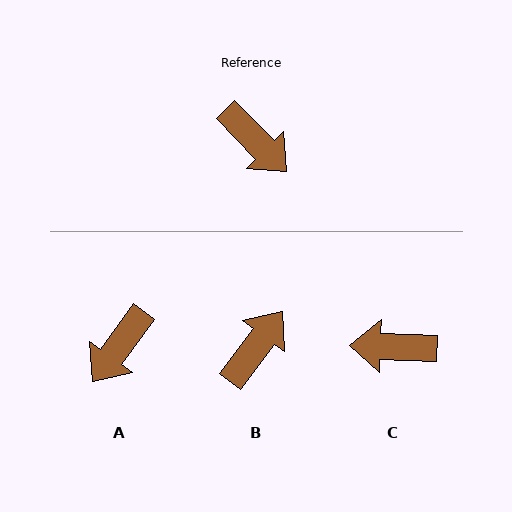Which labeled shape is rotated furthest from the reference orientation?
C, about 137 degrees away.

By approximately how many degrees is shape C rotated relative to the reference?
Approximately 137 degrees clockwise.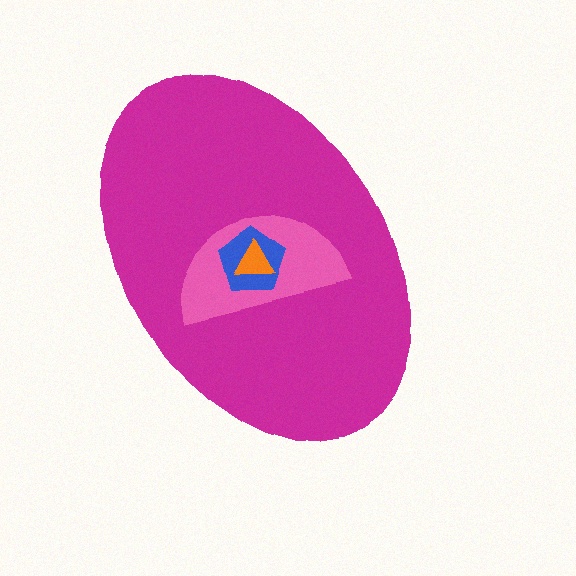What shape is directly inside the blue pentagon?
The orange triangle.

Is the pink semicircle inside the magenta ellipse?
Yes.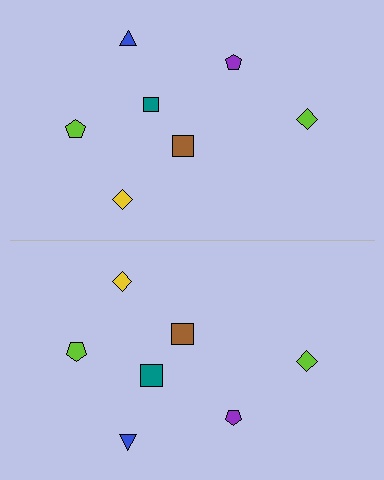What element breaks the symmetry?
The teal square on the bottom side has a different size than its mirror counterpart.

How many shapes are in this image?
There are 14 shapes in this image.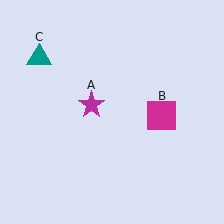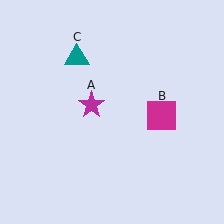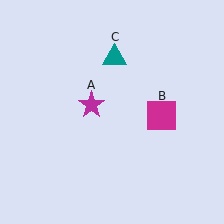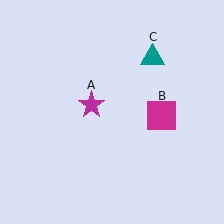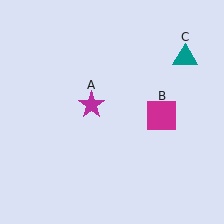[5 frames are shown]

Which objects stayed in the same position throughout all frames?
Magenta star (object A) and magenta square (object B) remained stationary.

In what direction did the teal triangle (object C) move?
The teal triangle (object C) moved right.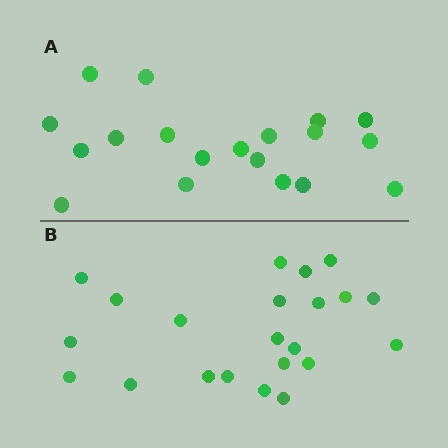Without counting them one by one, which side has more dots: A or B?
Region B (the bottom region) has more dots.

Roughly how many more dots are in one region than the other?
Region B has just a few more — roughly 2 or 3 more dots than region A.